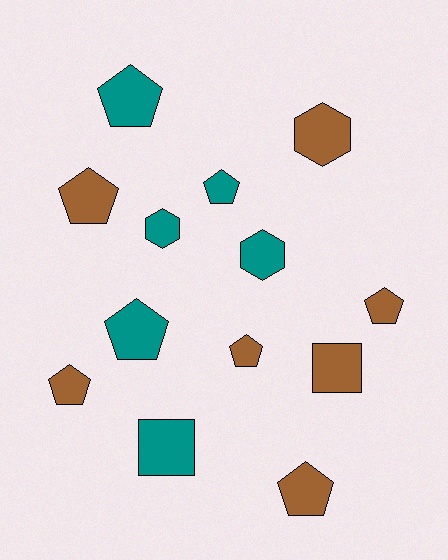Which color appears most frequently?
Brown, with 7 objects.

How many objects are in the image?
There are 13 objects.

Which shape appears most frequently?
Pentagon, with 8 objects.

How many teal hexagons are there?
There are 2 teal hexagons.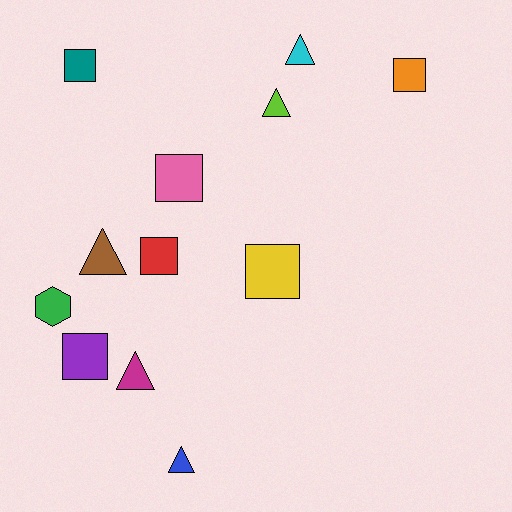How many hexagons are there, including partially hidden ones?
There is 1 hexagon.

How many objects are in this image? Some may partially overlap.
There are 12 objects.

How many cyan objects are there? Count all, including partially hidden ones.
There is 1 cyan object.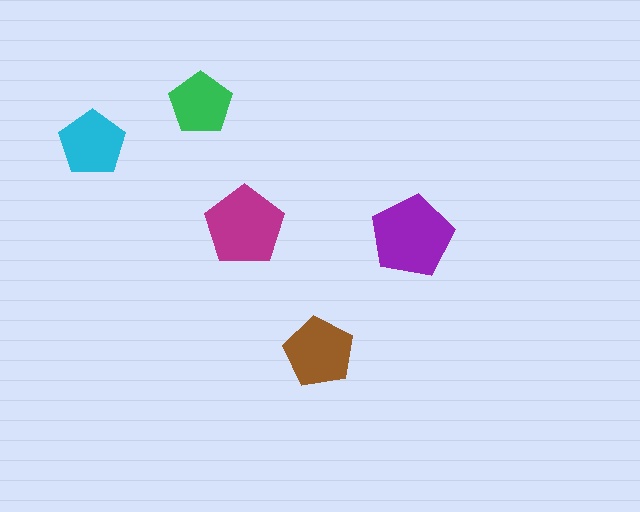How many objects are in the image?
There are 5 objects in the image.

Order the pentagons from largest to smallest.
the purple one, the magenta one, the brown one, the cyan one, the green one.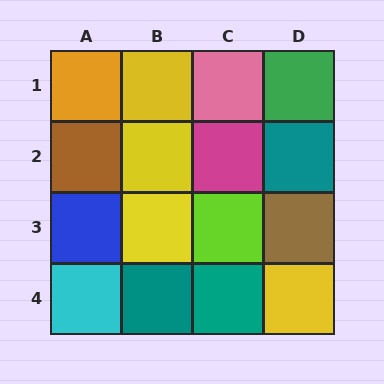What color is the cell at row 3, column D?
Brown.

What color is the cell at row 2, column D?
Teal.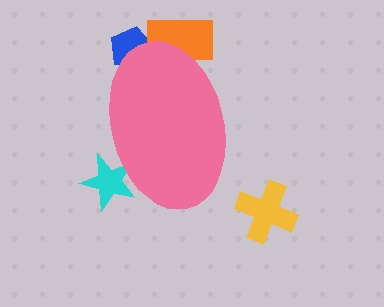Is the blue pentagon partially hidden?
Yes, the blue pentagon is partially hidden behind the pink ellipse.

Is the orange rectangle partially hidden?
Yes, the orange rectangle is partially hidden behind the pink ellipse.